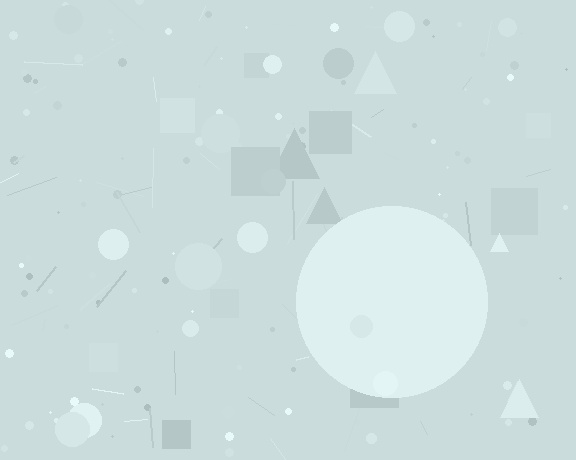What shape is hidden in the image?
A circle is hidden in the image.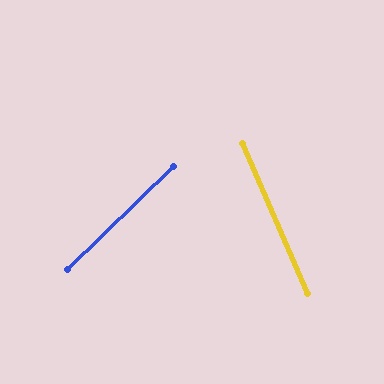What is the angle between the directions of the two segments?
Approximately 69 degrees.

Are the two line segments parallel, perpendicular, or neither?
Neither parallel nor perpendicular — they differ by about 69°.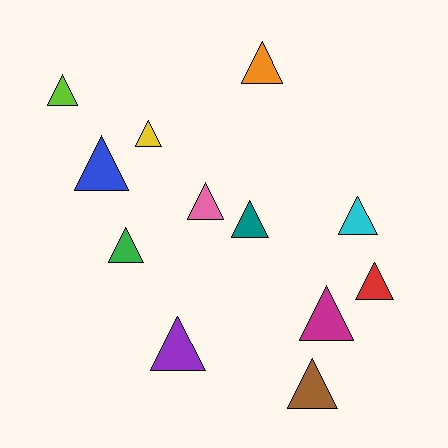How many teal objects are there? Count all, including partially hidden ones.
There is 1 teal object.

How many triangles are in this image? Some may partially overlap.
There are 12 triangles.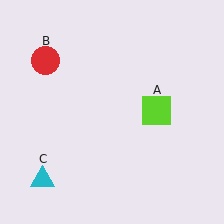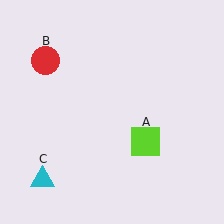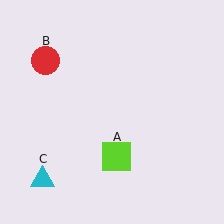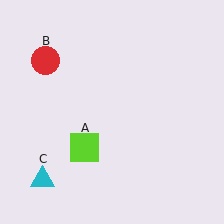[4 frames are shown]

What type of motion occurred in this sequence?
The lime square (object A) rotated clockwise around the center of the scene.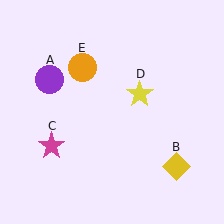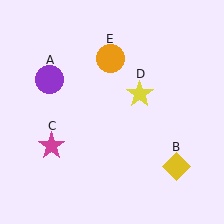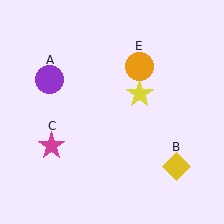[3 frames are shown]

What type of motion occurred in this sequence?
The orange circle (object E) rotated clockwise around the center of the scene.